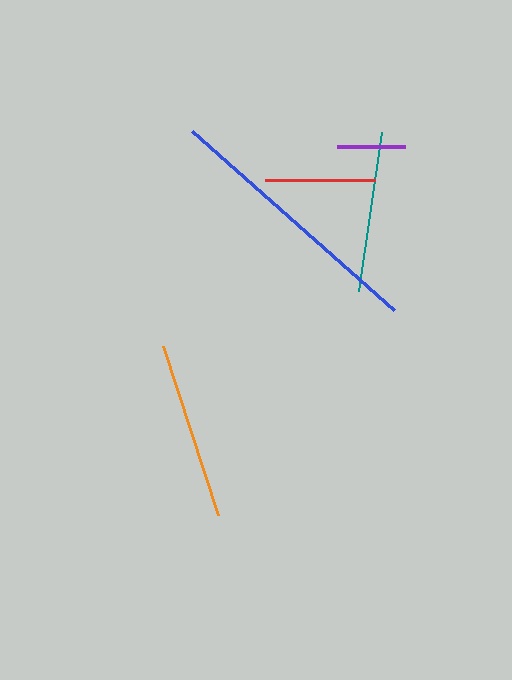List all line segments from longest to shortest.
From longest to shortest: blue, orange, teal, red, purple.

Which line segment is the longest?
The blue line is the longest at approximately 270 pixels.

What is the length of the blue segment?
The blue segment is approximately 270 pixels long.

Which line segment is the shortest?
The purple line is the shortest at approximately 68 pixels.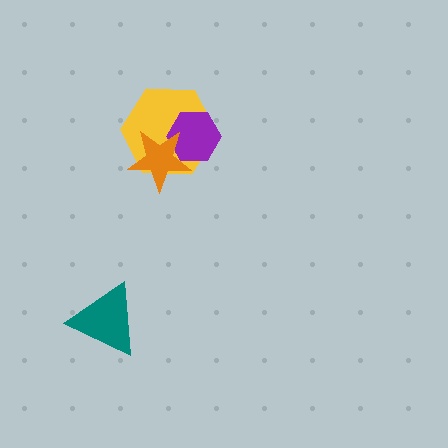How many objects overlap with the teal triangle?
0 objects overlap with the teal triangle.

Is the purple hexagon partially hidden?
Yes, it is partially covered by another shape.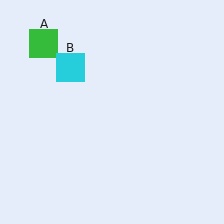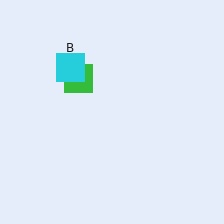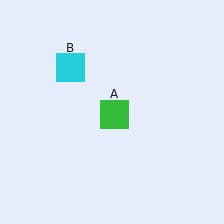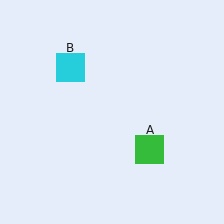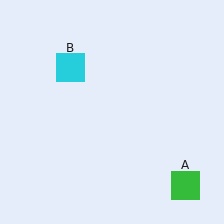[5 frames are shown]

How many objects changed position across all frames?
1 object changed position: green square (object A).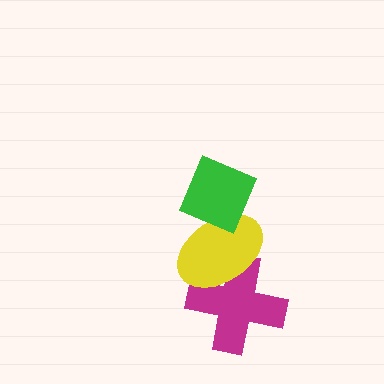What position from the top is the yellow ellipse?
The yellow ellipse is 2nd from the top.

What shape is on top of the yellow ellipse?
The green diamond is on top of the yellow ellipse.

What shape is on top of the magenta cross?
The yellow ellipse is on top of the magenta cross.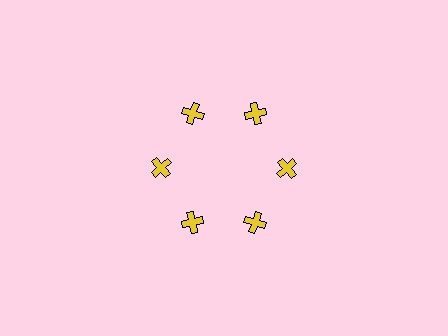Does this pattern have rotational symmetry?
Yes, this pattern has 6-fold rotational symmetry. It looks the same after rotating 60 degrees around the center.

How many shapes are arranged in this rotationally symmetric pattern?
There are 6 shapes, arranged in 6 groups of 1.